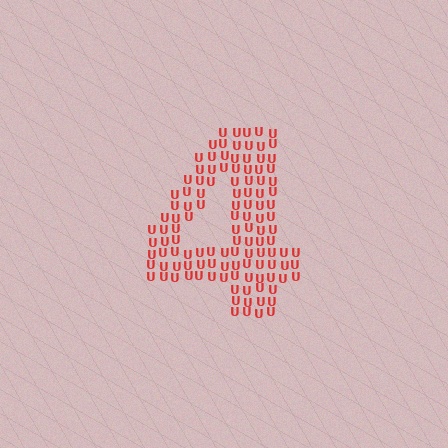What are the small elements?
The small elements are letter U's.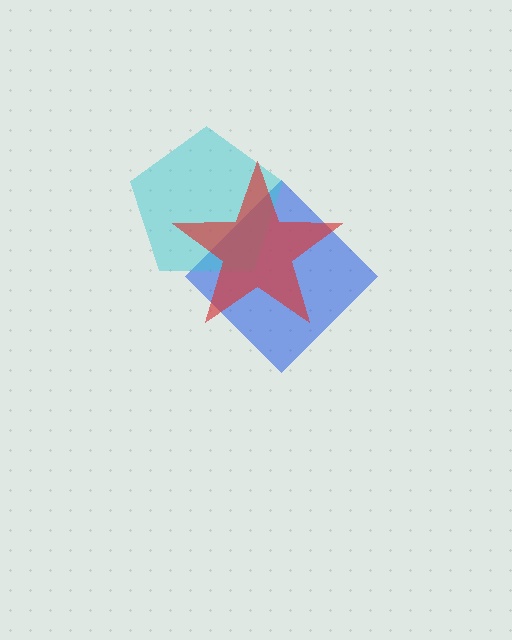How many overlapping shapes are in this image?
There are 3 overlapping shapes in the image.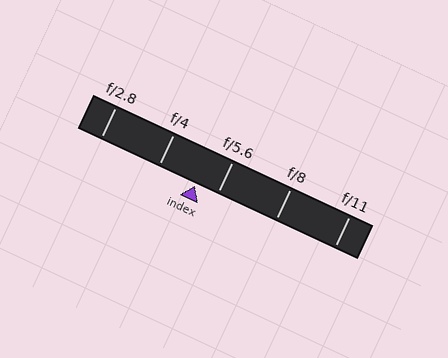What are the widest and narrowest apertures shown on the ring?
The widest aperture shown is f/2.8 and the narrowest is f/11.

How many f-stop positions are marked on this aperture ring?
There are 5 f-stop positions marked.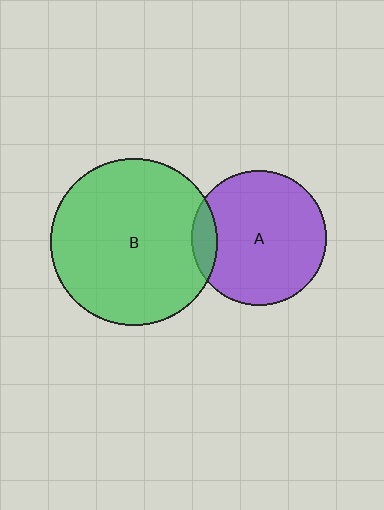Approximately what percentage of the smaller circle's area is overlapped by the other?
Approximately 10%.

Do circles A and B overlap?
Yes.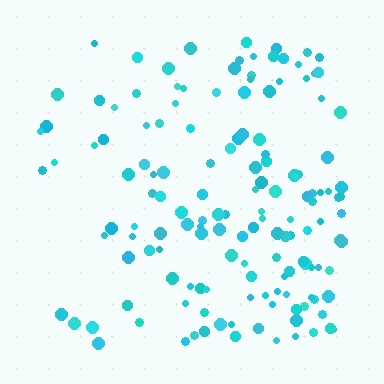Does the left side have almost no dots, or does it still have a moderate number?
Still a moderate number, just noticeably fewer than the right.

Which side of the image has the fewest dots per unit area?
The left.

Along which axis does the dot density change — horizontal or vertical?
Horizontal.